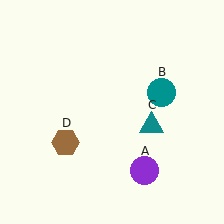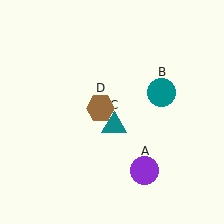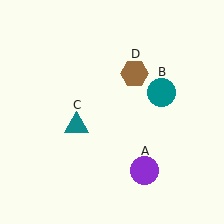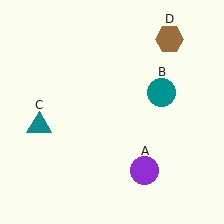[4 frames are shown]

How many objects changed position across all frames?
2 objects changed position: teal triangle (object C), brown hexagon (object D).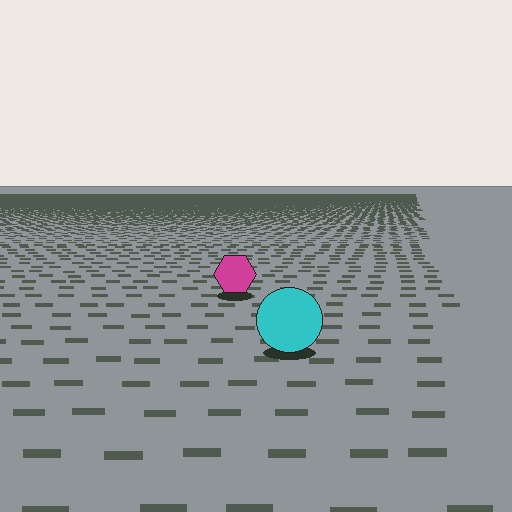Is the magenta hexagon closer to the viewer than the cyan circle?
No. The cyan circle is closer — you can tell from the texture gradient: the ground texture is coarser near it.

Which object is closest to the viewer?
The cyan circle is closest. The texture marks near it are larger and more spread out.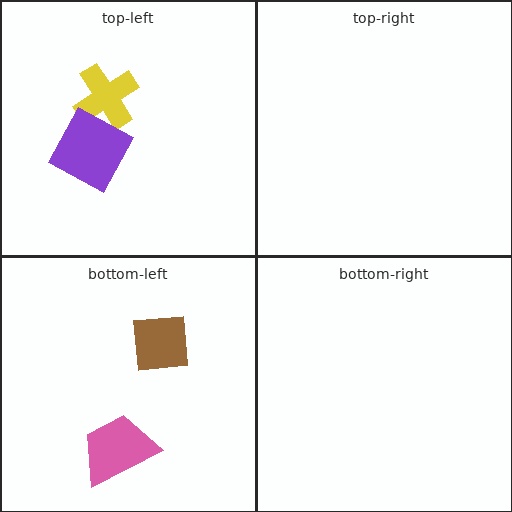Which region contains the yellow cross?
The top-left region.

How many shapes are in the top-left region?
2.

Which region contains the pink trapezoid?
The bottom-left region.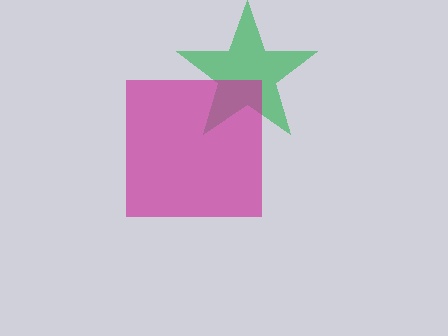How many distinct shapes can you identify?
There are 2 distinct shapes: a green star, a magenta square.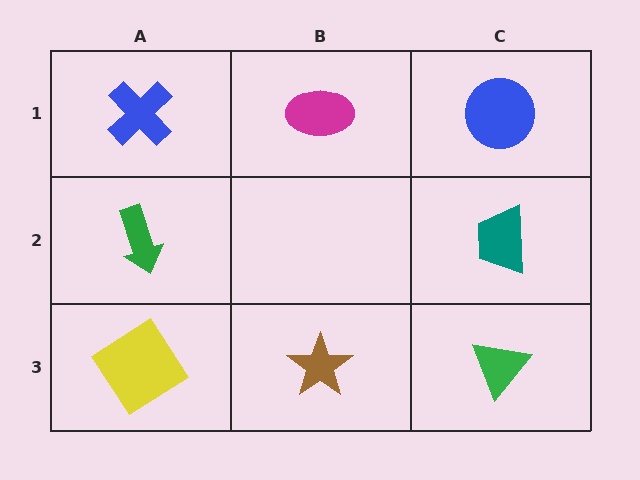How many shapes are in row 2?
2 shapes.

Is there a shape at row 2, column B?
No, that cell is empty.